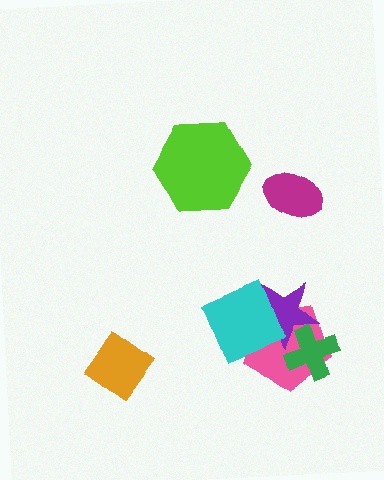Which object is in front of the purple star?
The cyan diamond is in front of the purple star.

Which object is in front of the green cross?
The purple star is in front of the green cross.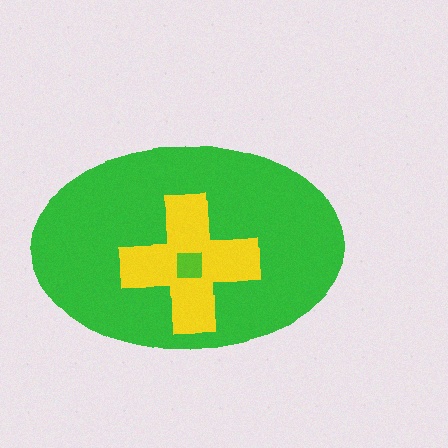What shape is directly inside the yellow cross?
The lime square.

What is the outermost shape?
The green ellipse.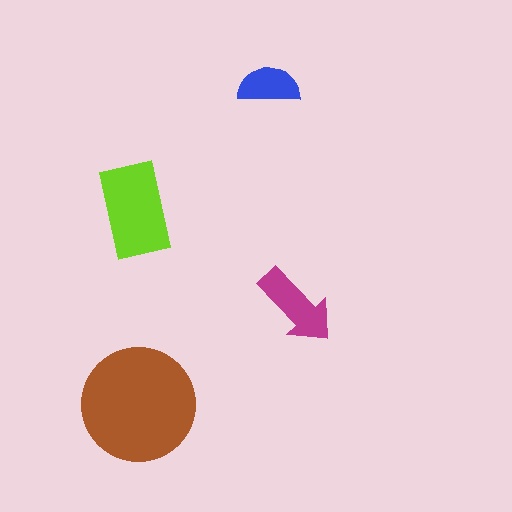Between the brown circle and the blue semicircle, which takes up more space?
The brown circle.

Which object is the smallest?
The blue semicircle.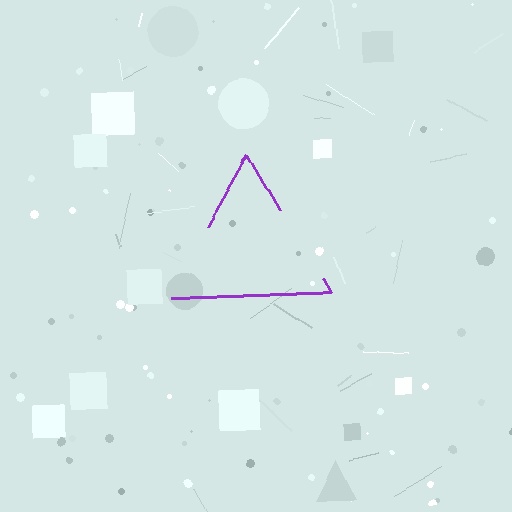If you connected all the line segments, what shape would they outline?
They would outline a triangle.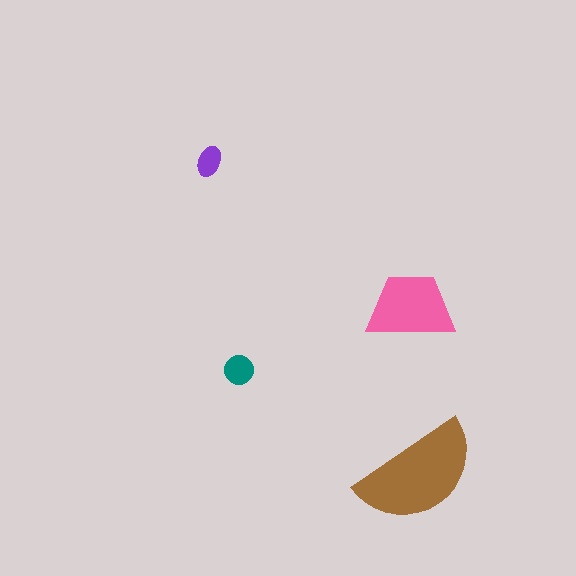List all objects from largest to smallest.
The brown semicircle, the pink trapezoid, the teal circle, the purple ellipse.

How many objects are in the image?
There are 4 objects in the image.